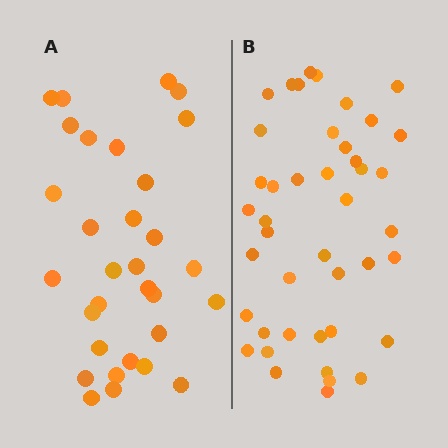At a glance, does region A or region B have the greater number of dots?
Region B (the right region) has more dots.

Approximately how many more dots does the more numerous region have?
Region B has roughly 12 or so more dots than region A.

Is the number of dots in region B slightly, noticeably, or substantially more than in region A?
Region B has noticeably more, but not dramatically so. The ratio is roughly 1.4 to 1.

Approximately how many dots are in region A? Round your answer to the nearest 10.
About 30 dots. (The exact count is 31, which rounds to 30.)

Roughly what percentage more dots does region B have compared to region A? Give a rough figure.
About 40% more.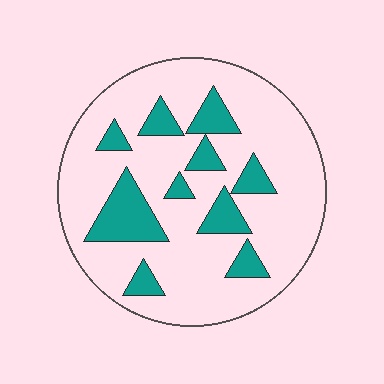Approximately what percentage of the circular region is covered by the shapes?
Approximately 20%.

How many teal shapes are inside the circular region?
10.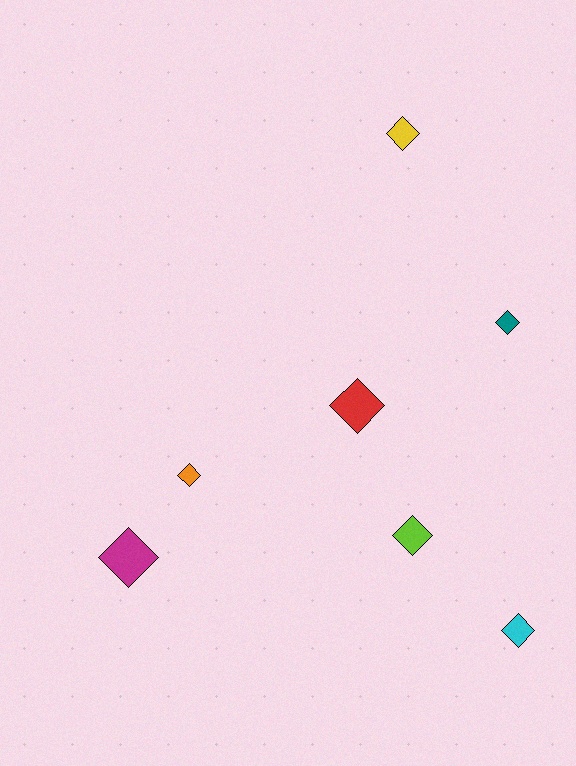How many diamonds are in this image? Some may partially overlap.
There are 7 diamonds.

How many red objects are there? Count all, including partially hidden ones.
There is 1 red object.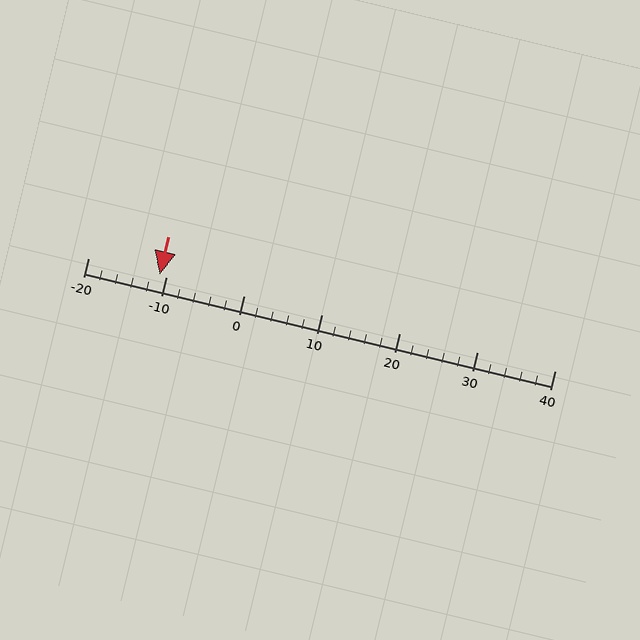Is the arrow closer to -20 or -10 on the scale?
The arrow is closer to -10.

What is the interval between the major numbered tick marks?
The major tick marks are spaced 10 units apart.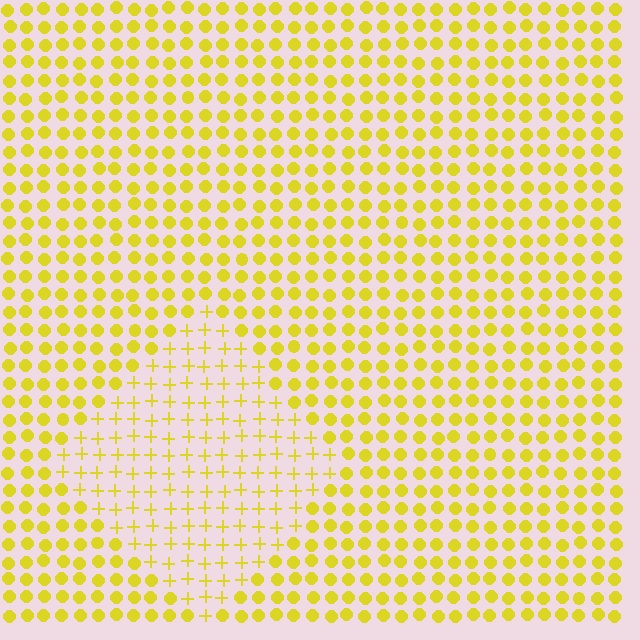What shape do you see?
I see a diamond.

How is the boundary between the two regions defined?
The boundary is defined by a change in element shape: plus signs inside vs. circles outside. All elements share the same color and spacing.